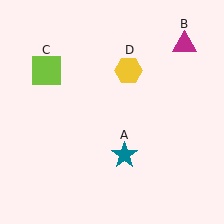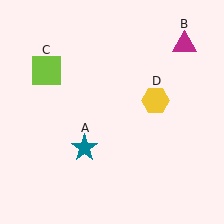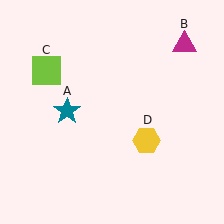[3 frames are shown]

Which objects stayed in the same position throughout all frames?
Magenta triangle (object B) and lime square (object C) remained stationary.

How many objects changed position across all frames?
2 objects changed position: teal star (object A), yellow hexagon (object D).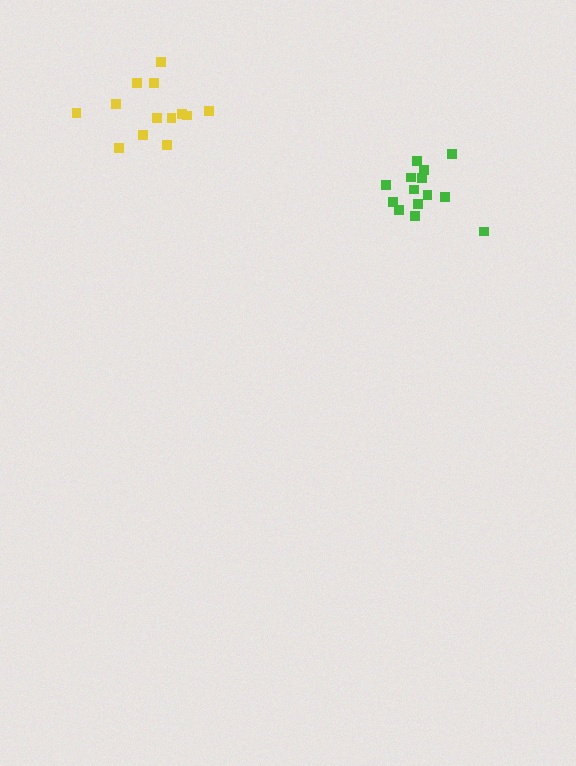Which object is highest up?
The yellow cluster is topmost.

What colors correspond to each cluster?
The clusters are colored: yellow, green.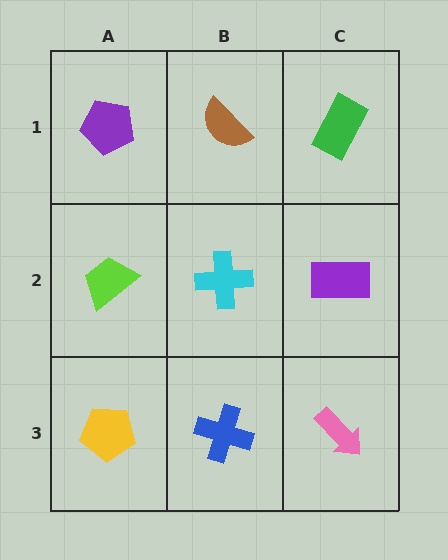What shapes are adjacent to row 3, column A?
A lime trapezoid (row 2, column A), a blue cross (row 3, column B).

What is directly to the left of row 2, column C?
A cyan cross.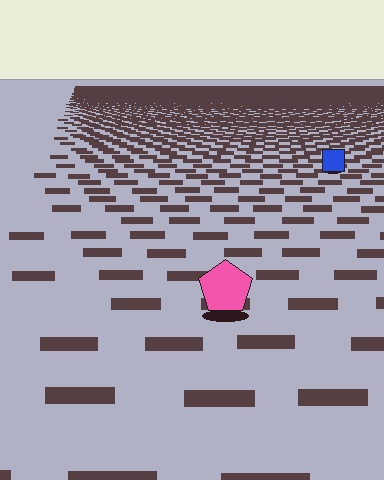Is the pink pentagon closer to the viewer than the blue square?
Yes. The pink pentagon is closer — you can tell from the texture gradient: the ground texture is coarser near it.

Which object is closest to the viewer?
The pink pentagon is closest. The texture marks near it are larger and more spread out.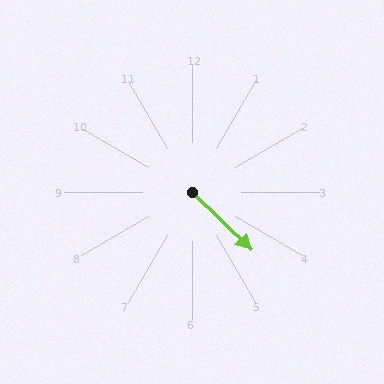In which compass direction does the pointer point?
Southeast.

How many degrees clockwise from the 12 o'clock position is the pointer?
Approximately 134 degrees.